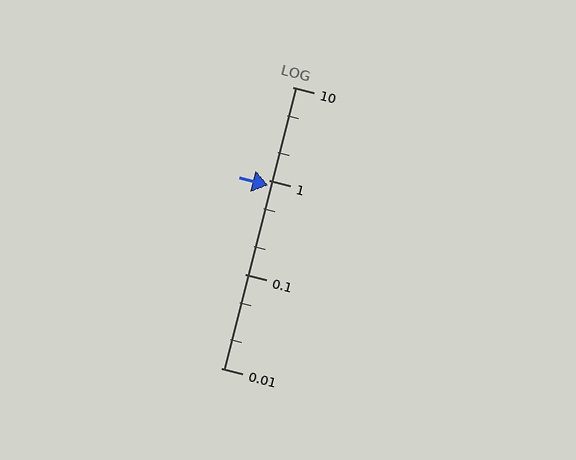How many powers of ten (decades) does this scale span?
The scale spans 3 decades, from 0.01 to 10.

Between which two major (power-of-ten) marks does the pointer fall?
The pointer is between 0.1 and 1.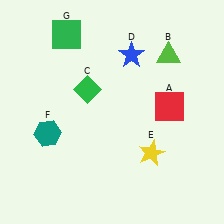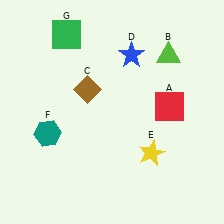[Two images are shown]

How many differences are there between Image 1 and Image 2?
There is 1 difference between the two images.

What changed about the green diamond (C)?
In Image 1, C is green. In Image 2, it changed to brown.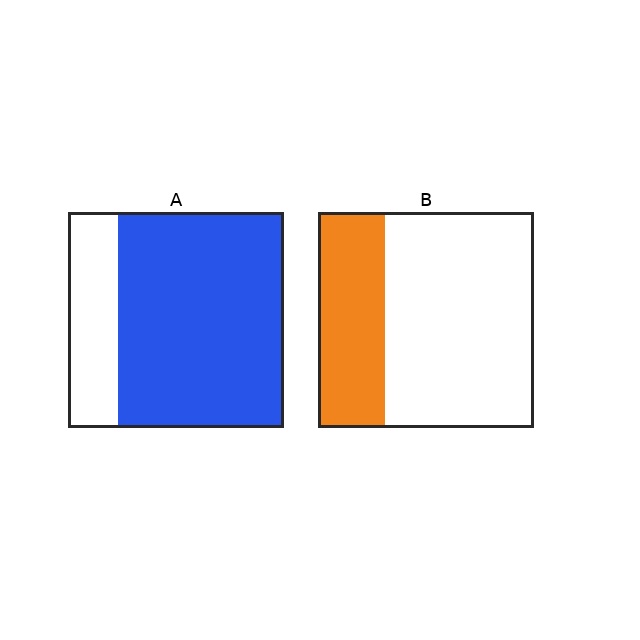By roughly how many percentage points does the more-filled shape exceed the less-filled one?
By roughly 45 percentage points (A over B).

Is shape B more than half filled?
No.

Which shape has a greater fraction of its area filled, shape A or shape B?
Shape A.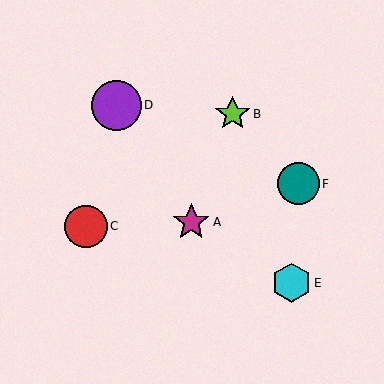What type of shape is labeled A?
Shape A is a magenta star.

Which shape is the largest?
The purple circle (labeled D) is the largest.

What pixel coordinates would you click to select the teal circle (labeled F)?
Click at (298, 184) to select the teal circle F.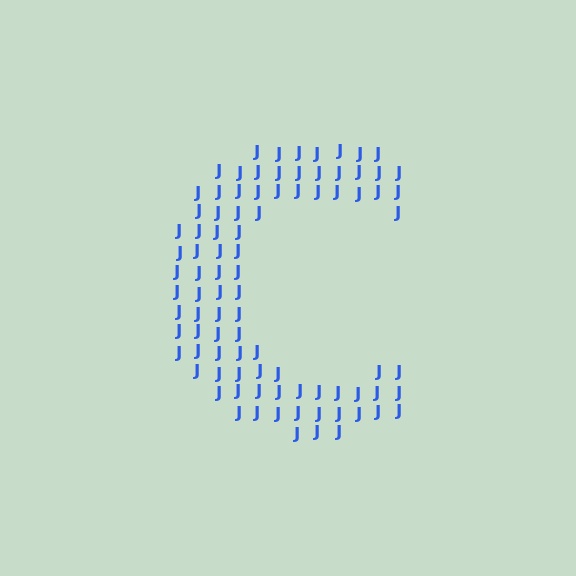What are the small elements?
The small elements are letter J's.